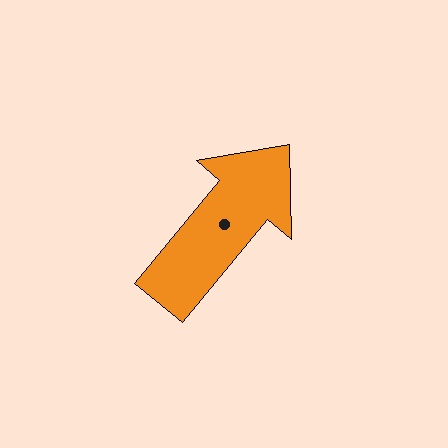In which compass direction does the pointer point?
Northeast.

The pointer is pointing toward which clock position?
Roughly 1 o'clock.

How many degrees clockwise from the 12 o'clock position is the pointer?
Approximately 40 degrees.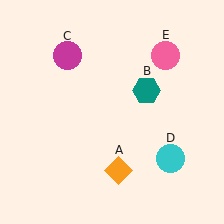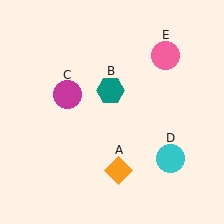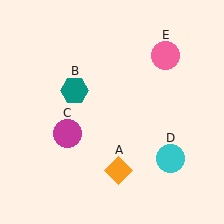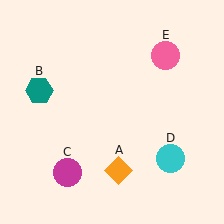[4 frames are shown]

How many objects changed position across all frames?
2 objects changed position: teal hexagon (object B), magenta circle (object C).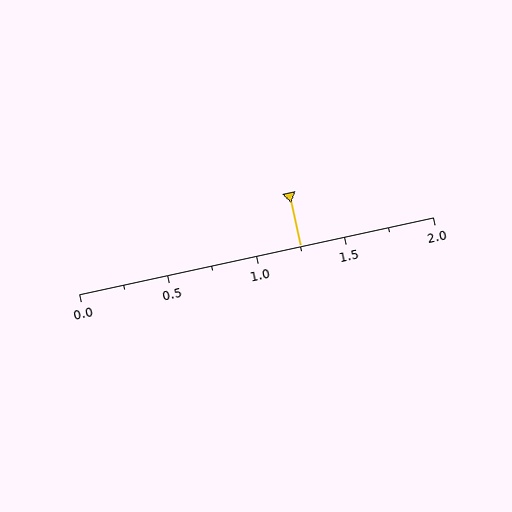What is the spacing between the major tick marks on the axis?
The major ticks are spaced 0.5 apart.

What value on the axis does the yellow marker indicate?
The marker indicates approximately 1.25.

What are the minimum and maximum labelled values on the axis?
The axis runs from 0.0 to 2.0.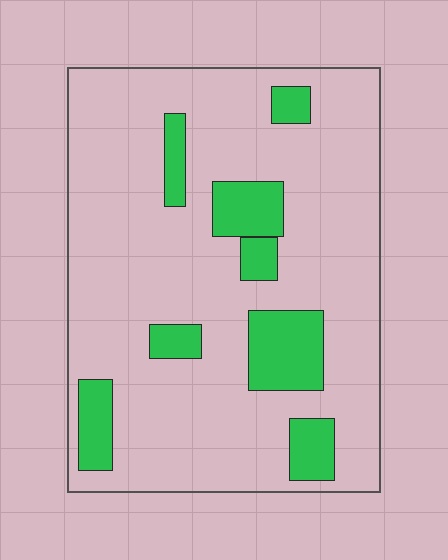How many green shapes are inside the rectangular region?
8.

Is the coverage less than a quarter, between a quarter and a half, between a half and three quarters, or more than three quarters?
Less than a quarter.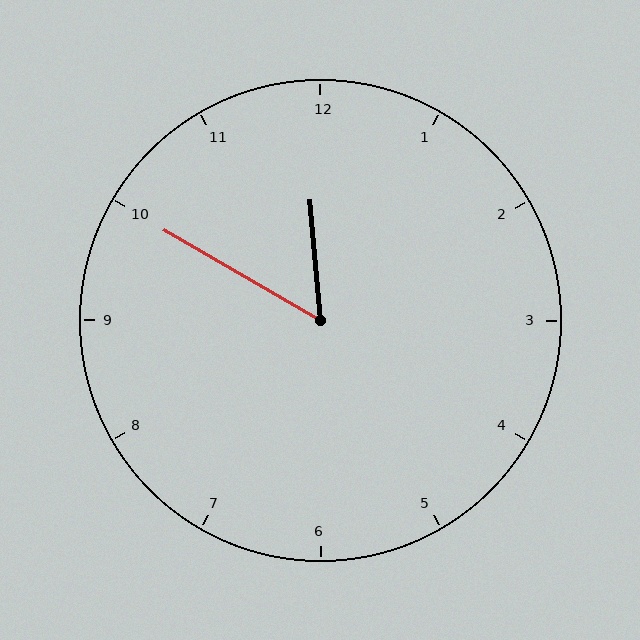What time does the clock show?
11:50.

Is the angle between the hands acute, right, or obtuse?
It is acute.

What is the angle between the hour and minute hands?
Approximately 55 degrees.